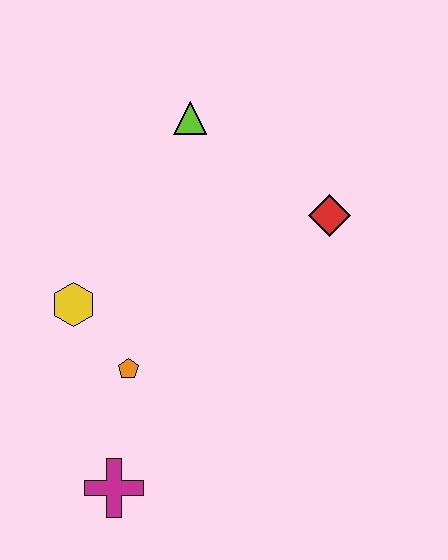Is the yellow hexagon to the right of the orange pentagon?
No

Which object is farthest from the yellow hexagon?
The red diamond is farthest from the yellow hexagon.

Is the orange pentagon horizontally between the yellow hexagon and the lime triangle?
Yes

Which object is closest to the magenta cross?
The orange pentagon is closest to the magenta cross.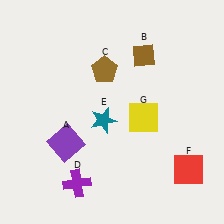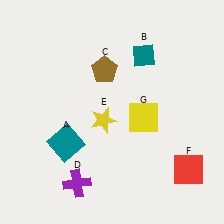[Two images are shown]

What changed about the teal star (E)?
In Image 1, E is teal. In Image 2, it changed to yellow.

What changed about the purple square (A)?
In Image 1, A is purple. In Image 2, it changed to teal.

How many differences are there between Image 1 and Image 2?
There are 3 differences between the two images.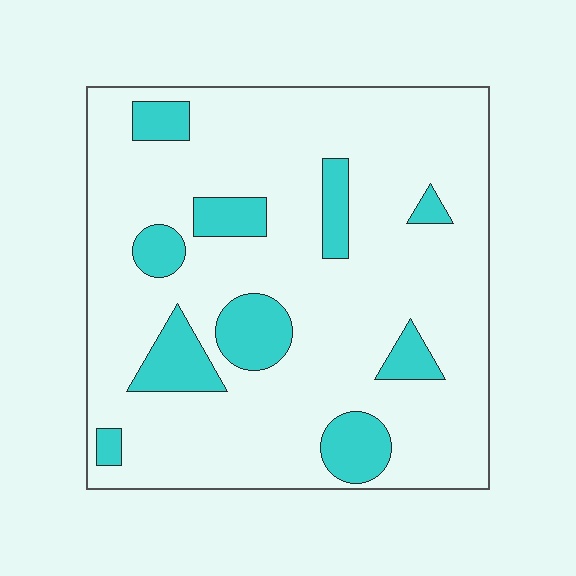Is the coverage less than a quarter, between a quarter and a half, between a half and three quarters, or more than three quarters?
Less than a quarter.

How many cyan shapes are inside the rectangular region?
10.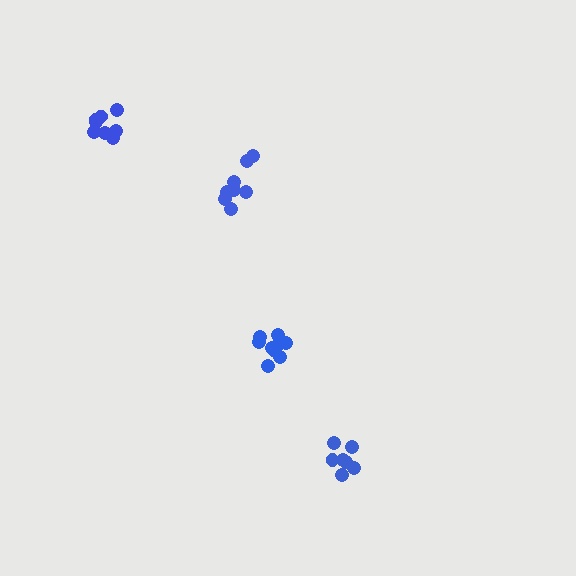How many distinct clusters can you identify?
There are 4 distinct clusters.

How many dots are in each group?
Group 1: 8 dots, Group 2: 9 dots, Group 3: 7 dots, Group 4: 8 dots (32 total).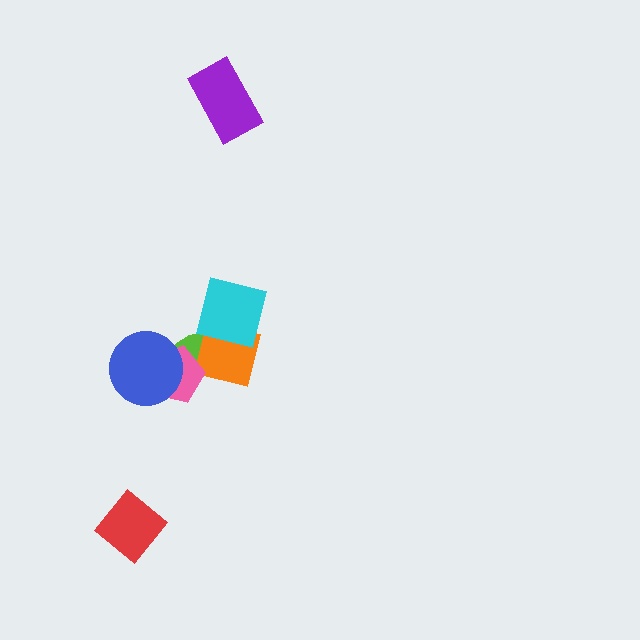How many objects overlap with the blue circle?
2 objects overlap with the blue circle.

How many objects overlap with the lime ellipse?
4 objects overlap with the lime ellipse.